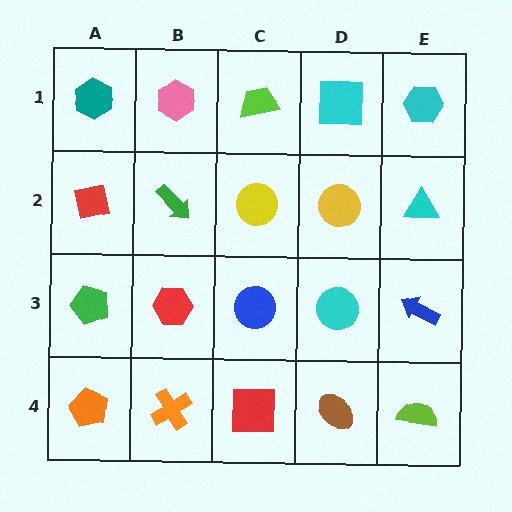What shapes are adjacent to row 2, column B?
A pink hexagon (row 1, column B), a red hexagon (row 3, column B), a red square (row 2, column A), a yellow circle (row 2, column C).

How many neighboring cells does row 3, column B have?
4.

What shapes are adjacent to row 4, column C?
A blue circle (row 3, column C), an orange cross (row 4, column B), a brown ellipse (row 4, column D).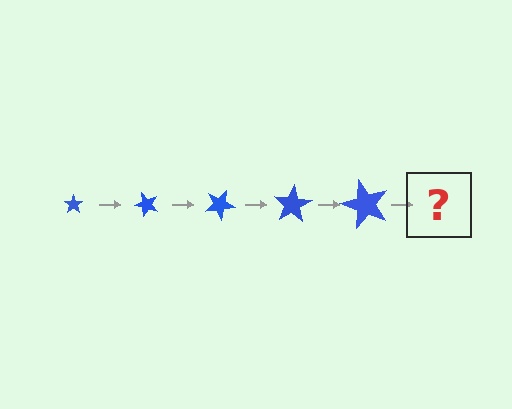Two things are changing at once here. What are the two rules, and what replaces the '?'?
The two rules are that the star grows larger each step and it rotates 50 degrees each step. The '?' should be a star, larger than the previous one and rotated 250 degrees from the start.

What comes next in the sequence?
The next element should be a star, larger than the previous one and rotated 250 degrees from the start.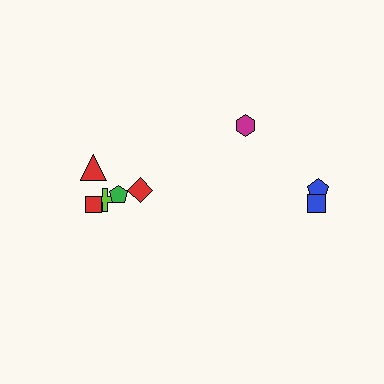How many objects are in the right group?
There are 3 objects.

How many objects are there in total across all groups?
There are 8 objects.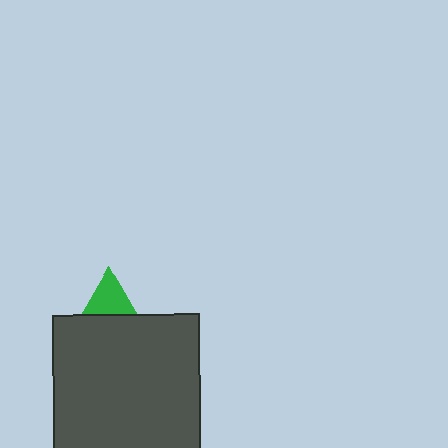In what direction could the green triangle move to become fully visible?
The green triangle could move up. That would shift it out from behind the dark gray square entirely.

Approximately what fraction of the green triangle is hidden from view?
Roughly 68% of the green triangle is hidden behind the dark gray square.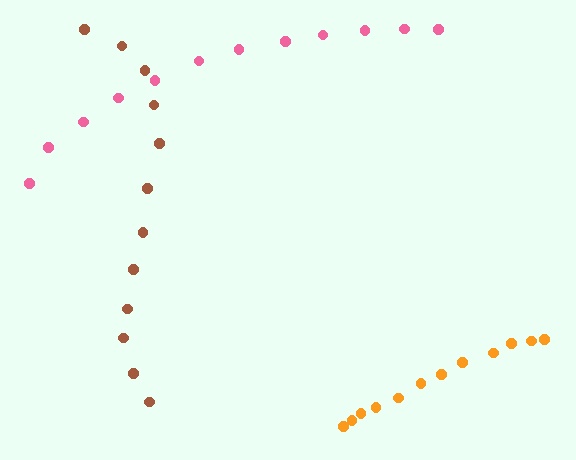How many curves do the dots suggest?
There are 3 distinct paths.